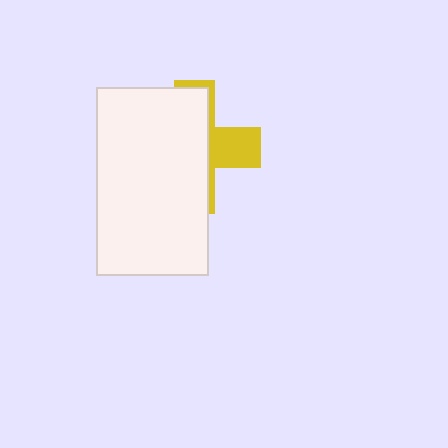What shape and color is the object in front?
The object in front is a white rectangle.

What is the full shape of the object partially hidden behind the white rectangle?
The partially hidden object is a yellow cross.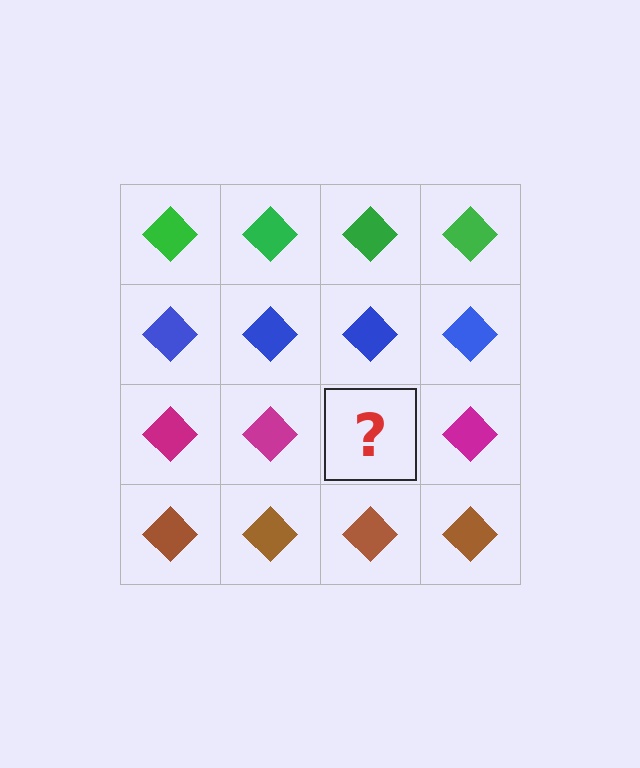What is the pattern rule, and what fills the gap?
The rule is that each row has a consistent color. The gap should be filled with a magenta diamond.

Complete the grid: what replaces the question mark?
The question mark should be replaced with a magenta diamond.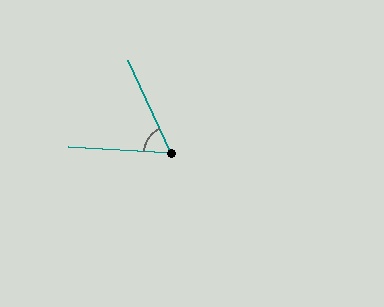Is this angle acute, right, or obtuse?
It is acute.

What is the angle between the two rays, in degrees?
Approximately 62 degrees.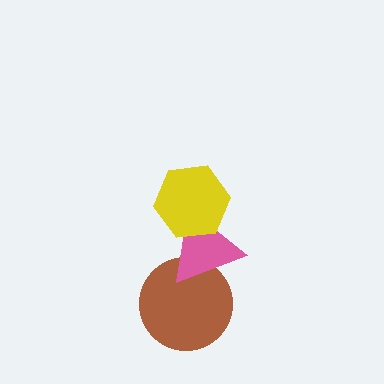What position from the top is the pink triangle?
The pink triangle is 2nd from the top.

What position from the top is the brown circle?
The brown circle is 3rd from the top.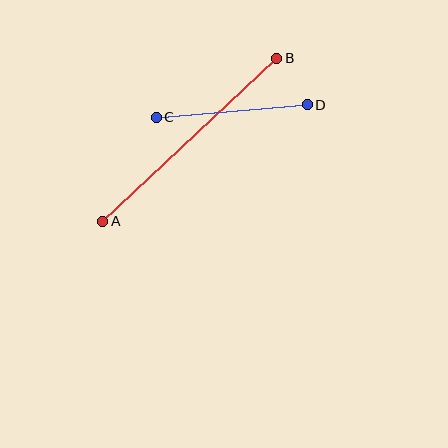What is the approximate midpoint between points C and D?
The midpoint is at approximately (232, 111) pixels.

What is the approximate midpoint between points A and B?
The midpoint is at approximately (190, 140) pixels.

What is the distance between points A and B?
The distance is approximately 239 pixels.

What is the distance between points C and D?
The distance is approximately 151 pixels.